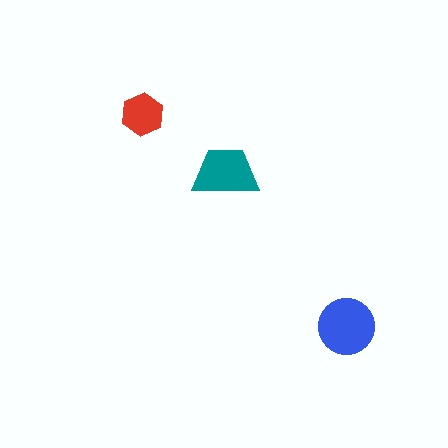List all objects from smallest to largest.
The red hexagon, the teal trapezoid, the blue circle.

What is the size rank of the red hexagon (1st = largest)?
3rd.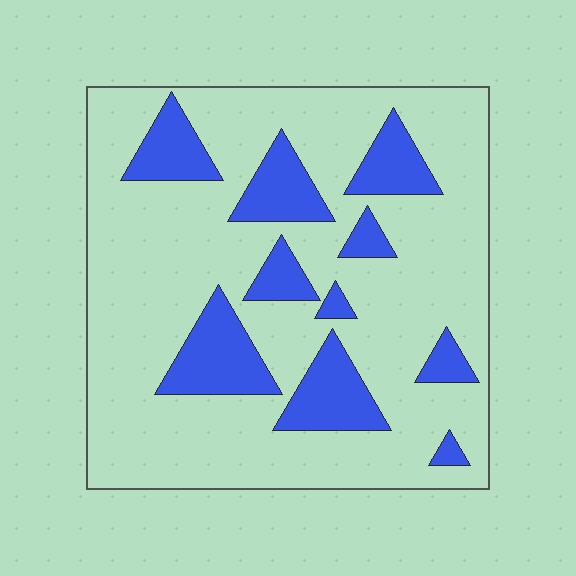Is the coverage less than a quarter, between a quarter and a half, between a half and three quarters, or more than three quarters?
Less than a quarter.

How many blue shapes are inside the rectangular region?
10.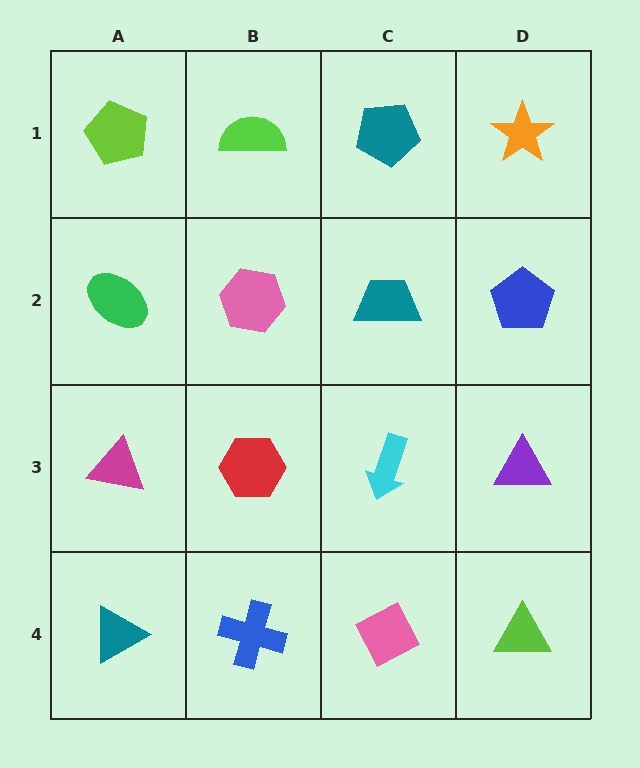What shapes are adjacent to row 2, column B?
A lime semicircle (row 1, column B), a red hexagon (row 3, column B), a green ellipse (row 2, column A), a teal trapezoid (row 2, column C).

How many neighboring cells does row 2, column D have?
3.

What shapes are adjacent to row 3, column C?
A teal trapezoid (row 2, column C), a pink diamond (row 4, column C), a red hexagon (row 3, column B), a purple triangle (row 3, column D).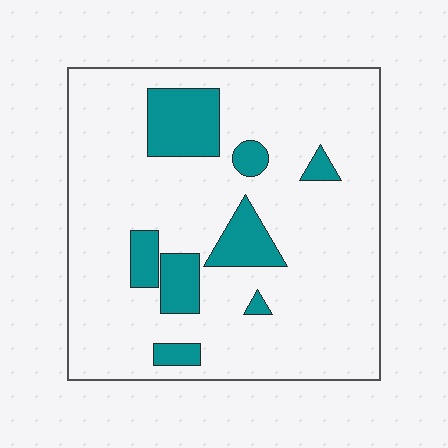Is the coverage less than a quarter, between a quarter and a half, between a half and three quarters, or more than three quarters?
Less than a quarter.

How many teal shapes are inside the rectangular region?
8.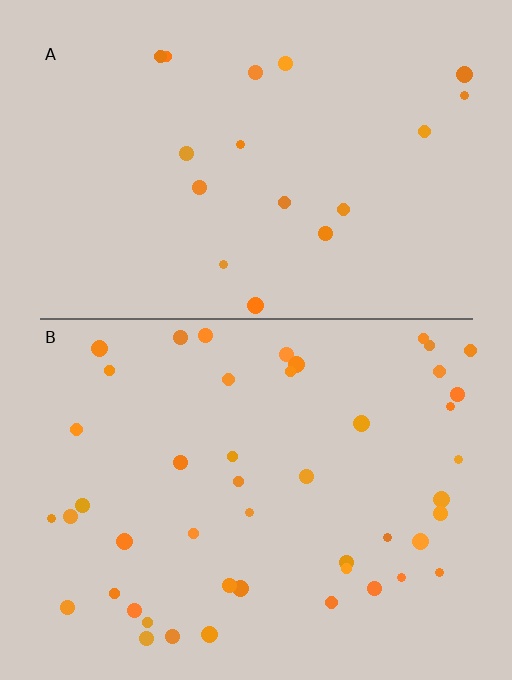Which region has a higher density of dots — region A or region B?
B (the bottom).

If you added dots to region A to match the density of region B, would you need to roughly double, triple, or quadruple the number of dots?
Approximately triple.